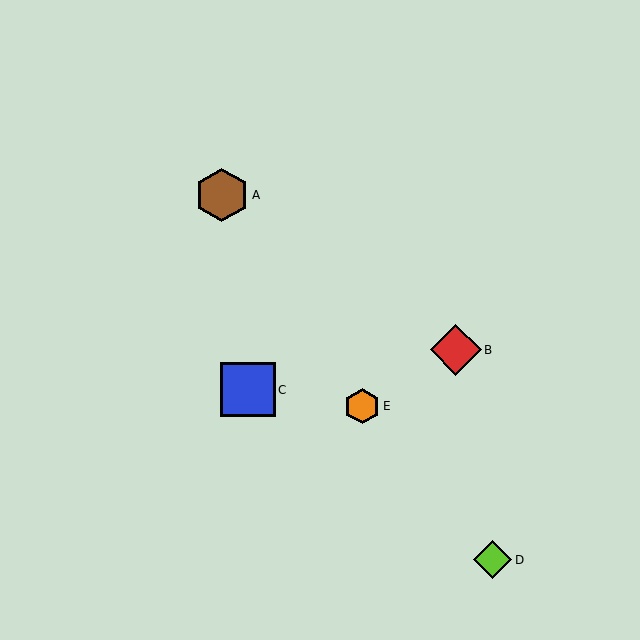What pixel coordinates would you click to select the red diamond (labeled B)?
Click at (456, 350) to select the red diamond B.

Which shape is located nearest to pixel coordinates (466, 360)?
The red diamond (labeled B) at (456, 350) is nearest to that location.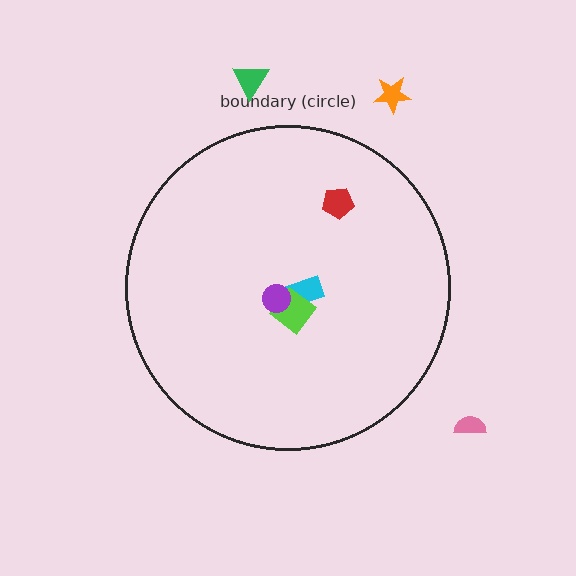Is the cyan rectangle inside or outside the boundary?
Inside.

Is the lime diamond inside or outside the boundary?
Inside.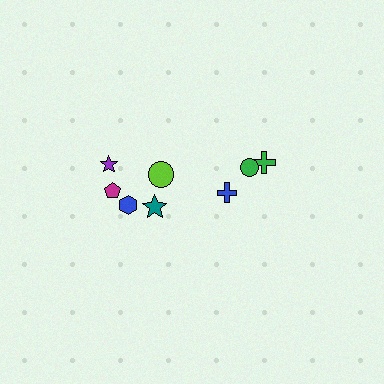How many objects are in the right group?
There are 3 objects.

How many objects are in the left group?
There are 5 objects.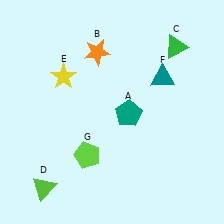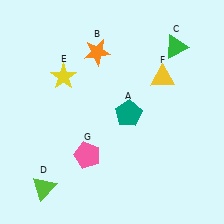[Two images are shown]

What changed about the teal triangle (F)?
In Image 1, F is teal. In Image 2, it changed to yellow.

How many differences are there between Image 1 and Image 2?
There are 2 differences between the two images.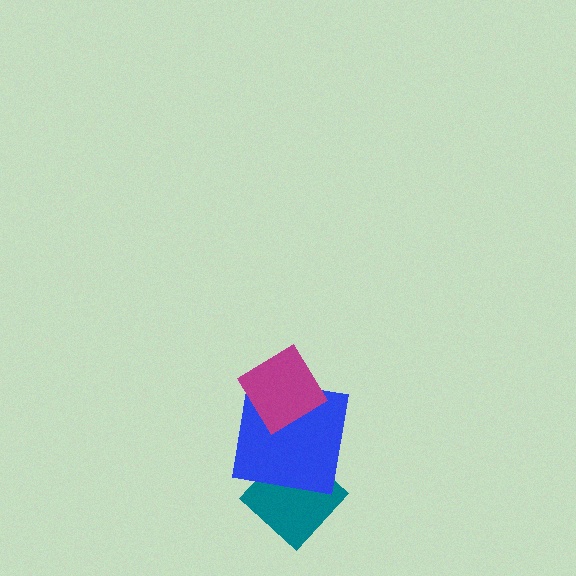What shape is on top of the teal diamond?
The blue square is on top of the teal diamond.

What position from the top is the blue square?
The blue square is 2nd from the top.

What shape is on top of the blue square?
The magenta diamond is on top of the blue square.